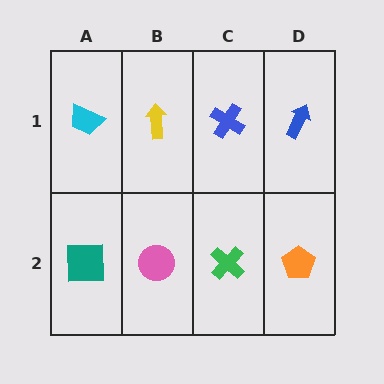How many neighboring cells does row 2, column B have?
3.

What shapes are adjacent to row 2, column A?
A cyan trapezoid (row 1, column A), a pink circle (row 2, column B).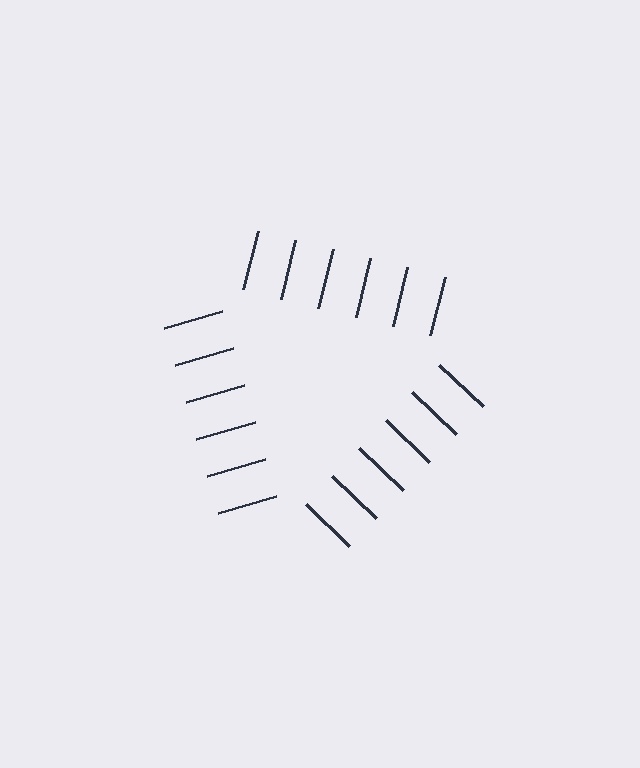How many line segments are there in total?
18 — 6 along each of the 3 edges.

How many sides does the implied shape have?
3 sides — the line-ends trace a triangle.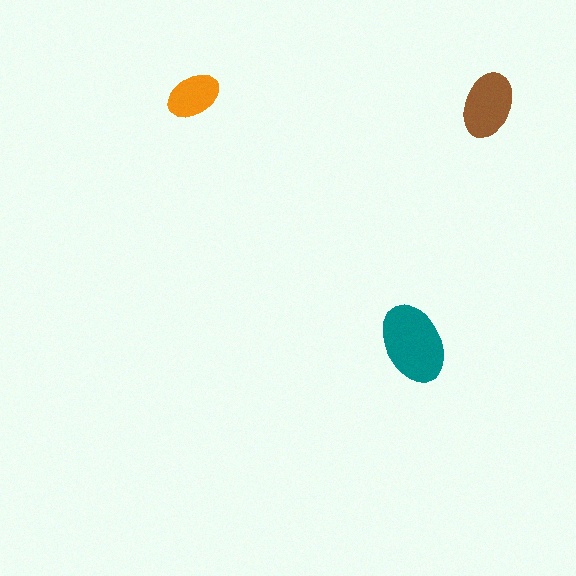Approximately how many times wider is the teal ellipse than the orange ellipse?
About 1.5 times wider.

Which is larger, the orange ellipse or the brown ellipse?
The brown one.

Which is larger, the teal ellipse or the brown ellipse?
The teal one.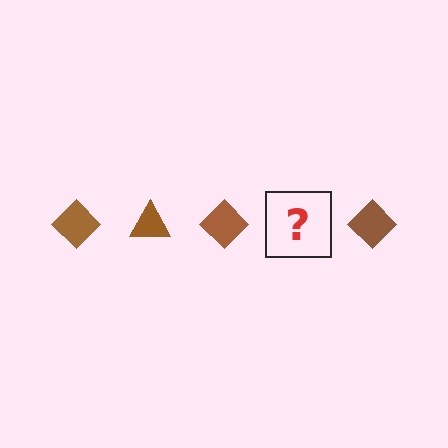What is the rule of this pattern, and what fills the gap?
The rule is that the pattern cycles through diamond, triangle shapes in brown. The gap should be filled with a brown triangle.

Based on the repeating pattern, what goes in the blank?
The blank should be a brown triangle.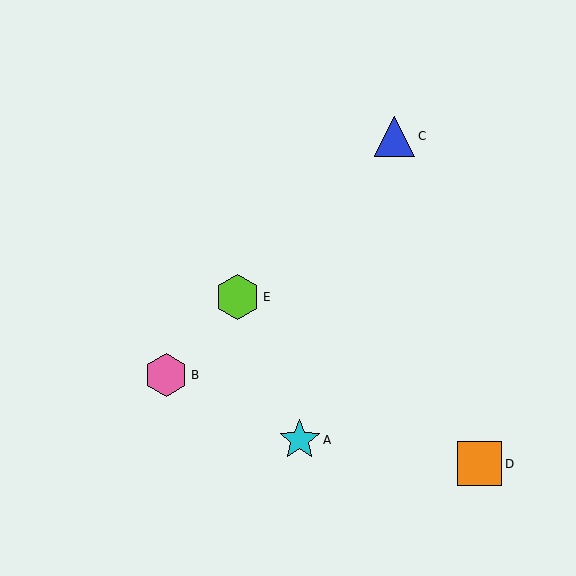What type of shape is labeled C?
Shape C is a blue triangle.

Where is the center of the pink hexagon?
The center of the pink hexagon is at (166, 375).